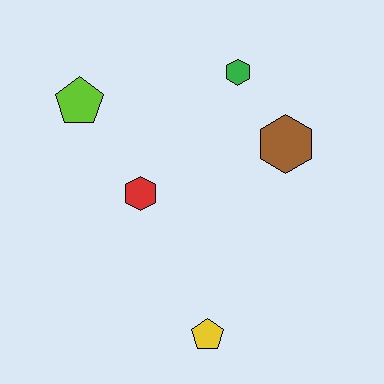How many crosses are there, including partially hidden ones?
There are no crosses.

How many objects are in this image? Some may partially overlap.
There are 5 objects.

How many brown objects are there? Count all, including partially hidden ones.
There is 1 brown object.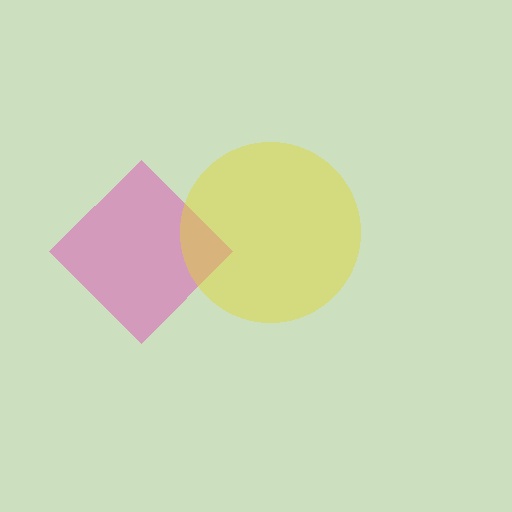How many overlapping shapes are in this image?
There are 2 overlapping shapes in the image.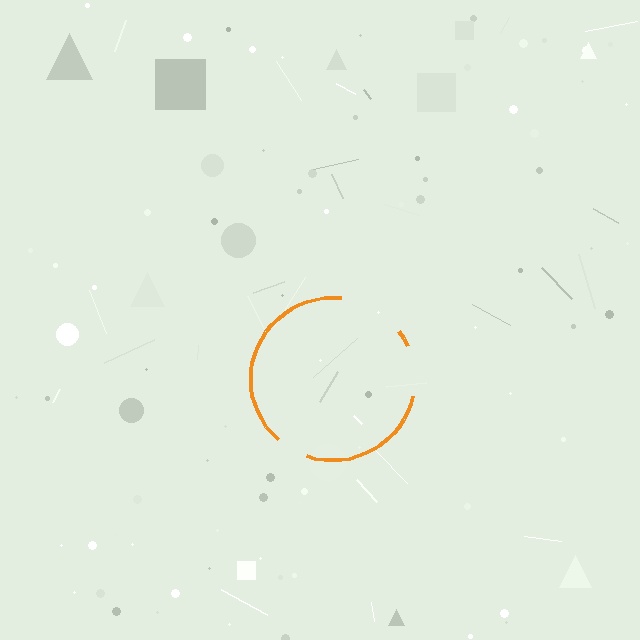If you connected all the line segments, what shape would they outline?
They would outline a circle.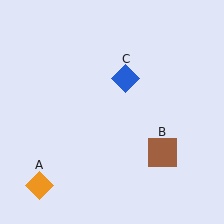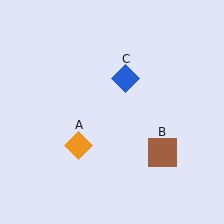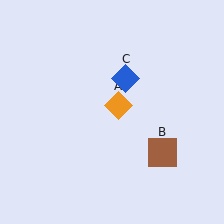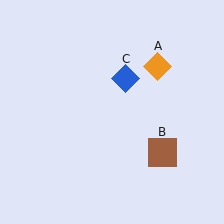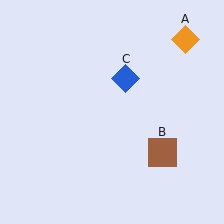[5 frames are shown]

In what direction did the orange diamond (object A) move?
The orange diamond (object A) moved up and to the right.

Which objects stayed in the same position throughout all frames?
Brown square (object B) and blue diamond (object C) remained stationary.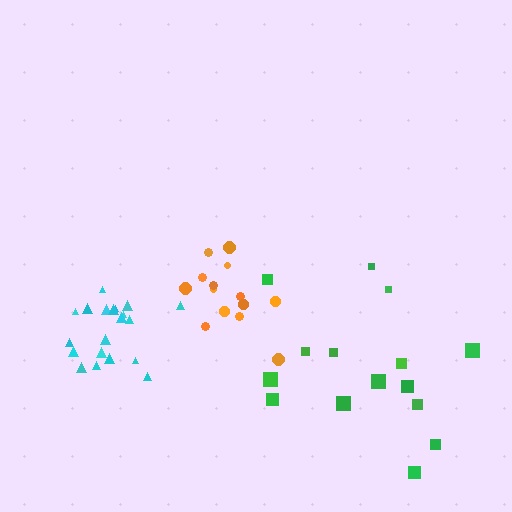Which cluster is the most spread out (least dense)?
Green.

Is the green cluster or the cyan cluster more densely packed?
Cyan.